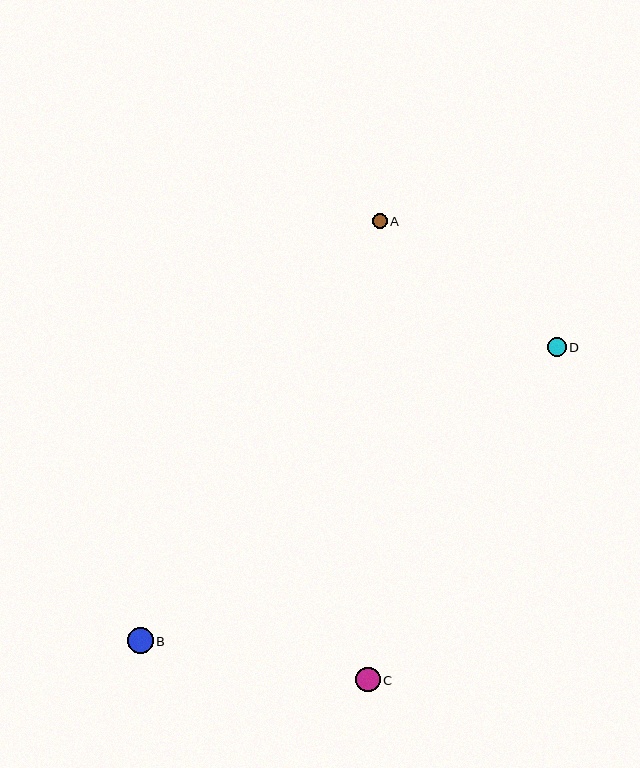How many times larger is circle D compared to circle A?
Circle D is approximately 1.2 times the size of circle A.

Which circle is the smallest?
Circle A is the smallest with a size of approximately 15 pixels.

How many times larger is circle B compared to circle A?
Circle B is approximately 1.7 times the size of circle A.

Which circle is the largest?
Circle B is the largest with a size of approximately 25 pixels.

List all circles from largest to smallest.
From largest to smallest: B, C, D, A.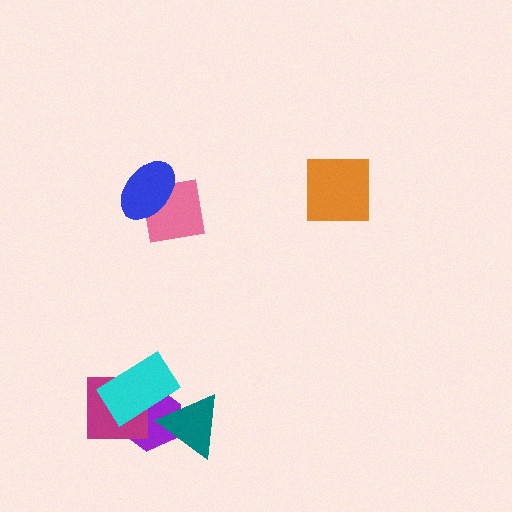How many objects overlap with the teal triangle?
2 objects overlap with the teal triangle.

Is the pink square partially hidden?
Yes, it is partially covered by another shape.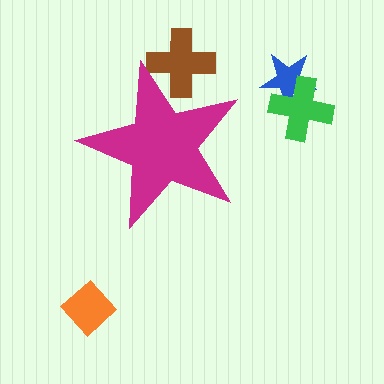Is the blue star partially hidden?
No, the blue star is fully visible.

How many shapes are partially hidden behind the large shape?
1 shape is partially hidden.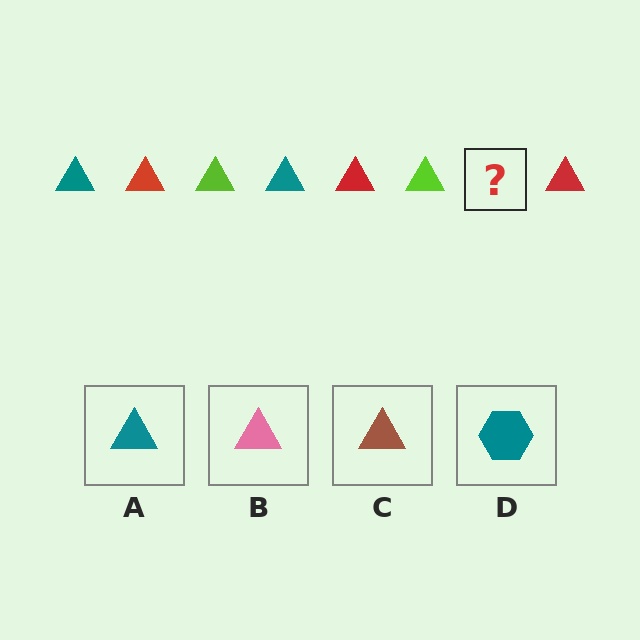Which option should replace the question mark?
Option A.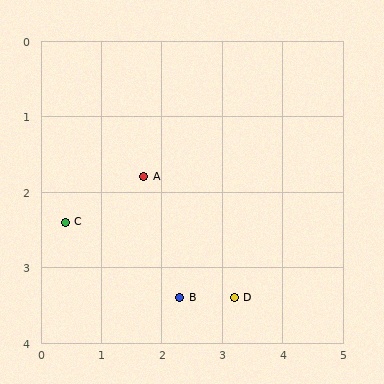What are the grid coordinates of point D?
Point D is at approximately (3.2, 3.4).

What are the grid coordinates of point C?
Point C is at approximately (0.4, 2.4).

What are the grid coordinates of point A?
Point A is at approximately (1.7, 1.8).